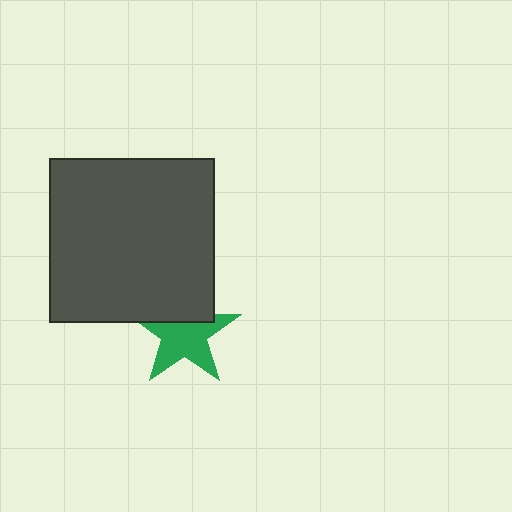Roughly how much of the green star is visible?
Most of it is visible (roughly 66%).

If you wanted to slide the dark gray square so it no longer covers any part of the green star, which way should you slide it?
Slide it up — that is the most direct way to separate the two shapes.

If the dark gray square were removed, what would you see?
You would see the complete green star.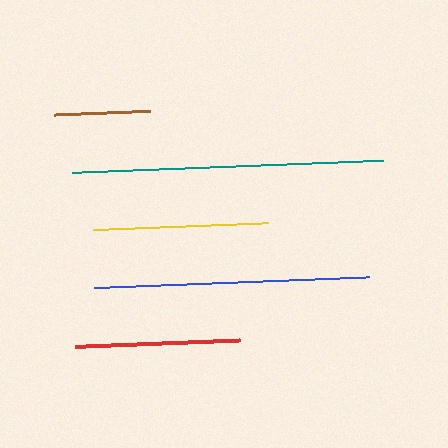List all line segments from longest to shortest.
From longest to shortest: teal, blue, yellow, red, brown.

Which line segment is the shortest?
The brown line is the shortest at approximately 95 pixels.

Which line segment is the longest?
The teal line is the longest at approximately 311 pixels.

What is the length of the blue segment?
The blue segment is approximately 275 pixels long.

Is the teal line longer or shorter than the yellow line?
The teal line is longer than the yellow line.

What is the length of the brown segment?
The brown segment is approximately 95 pixels long.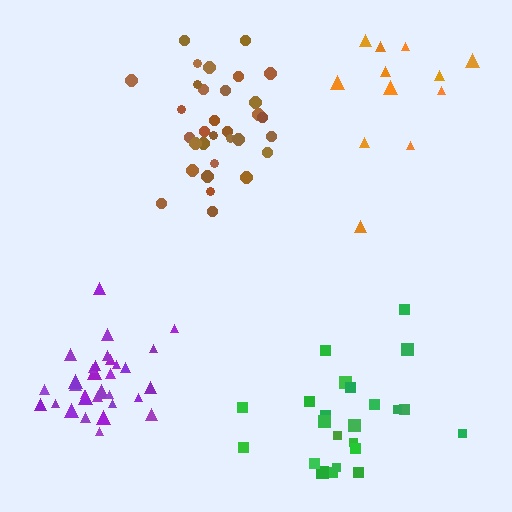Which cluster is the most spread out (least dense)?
Orange.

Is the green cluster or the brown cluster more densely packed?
Brown.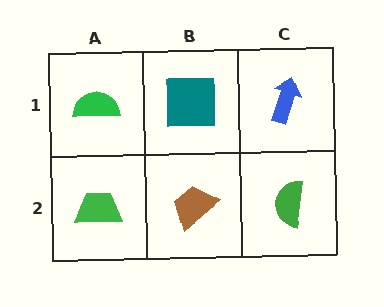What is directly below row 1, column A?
A green trapezoid.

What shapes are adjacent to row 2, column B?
A teal square (row 1, column B), a green trapezoid (row 2, column A), a green semicircle (row 2, column C).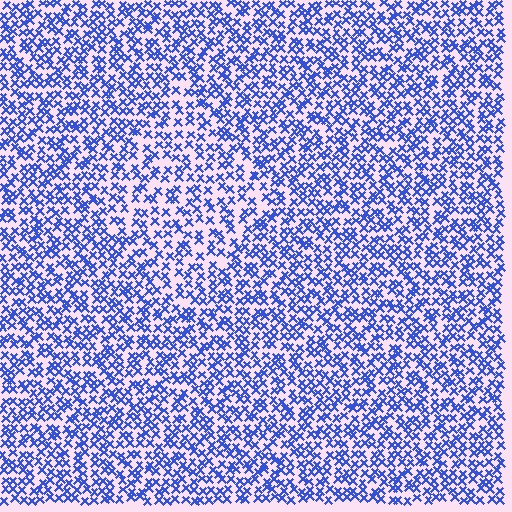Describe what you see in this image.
The image contains small blue elements arranged at two different densities. A diamond-shaped region is visible where the elements are less densely packed than the surrounding area.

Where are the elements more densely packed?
The elements are more densely packed outside the diamond boundary.